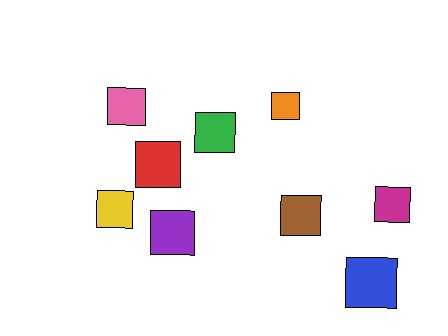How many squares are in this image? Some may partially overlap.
There are 9 squares.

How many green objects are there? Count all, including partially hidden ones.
There is 1 green object.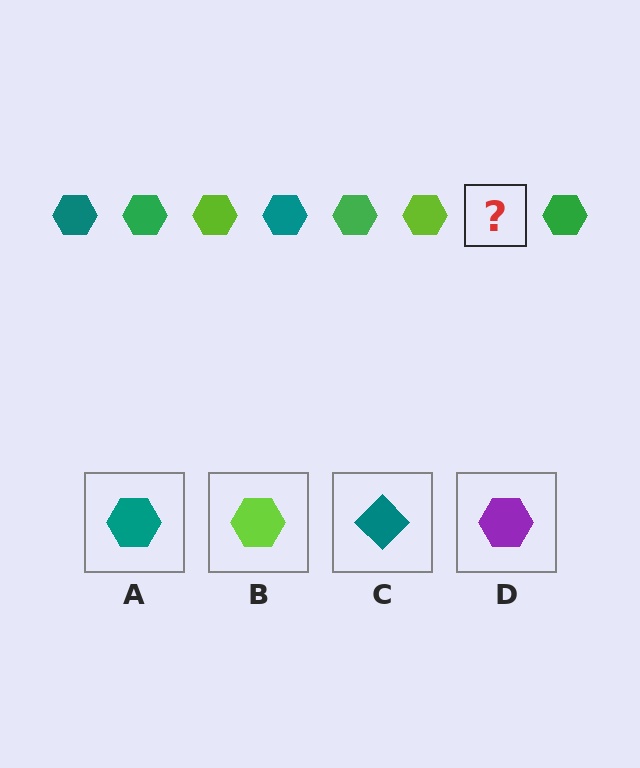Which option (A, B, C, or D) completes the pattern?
A.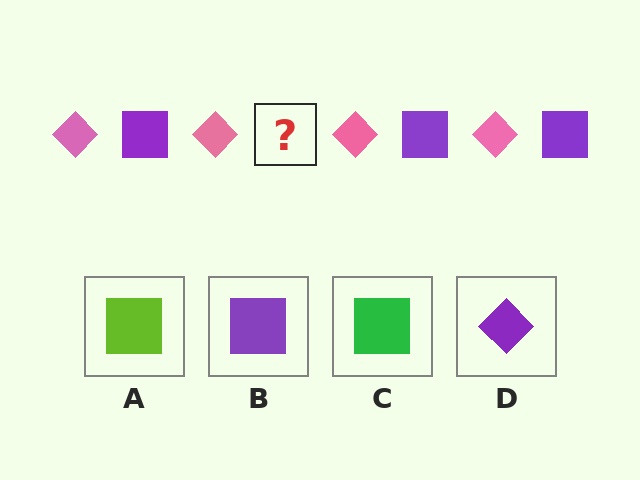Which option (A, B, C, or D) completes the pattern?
B.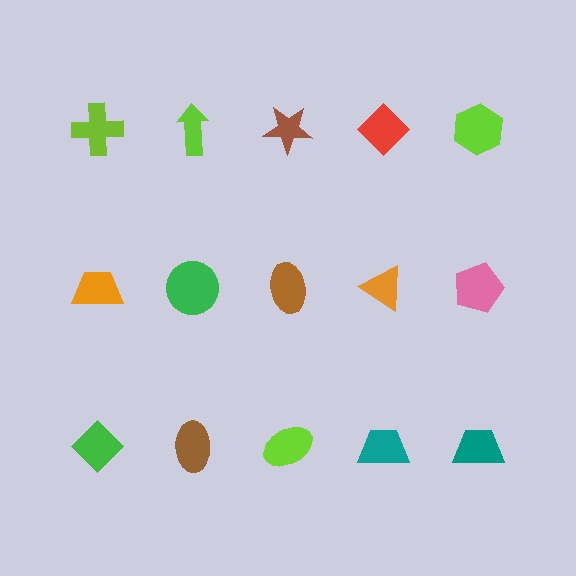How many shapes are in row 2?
5 shapes.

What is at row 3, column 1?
A green diamond.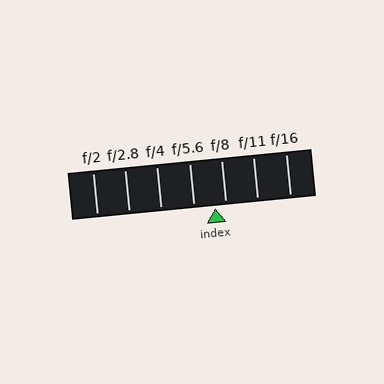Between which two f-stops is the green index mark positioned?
The index mark is between f/5.6 and f/8.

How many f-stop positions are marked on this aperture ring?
There are 7 f-stop positions marked.